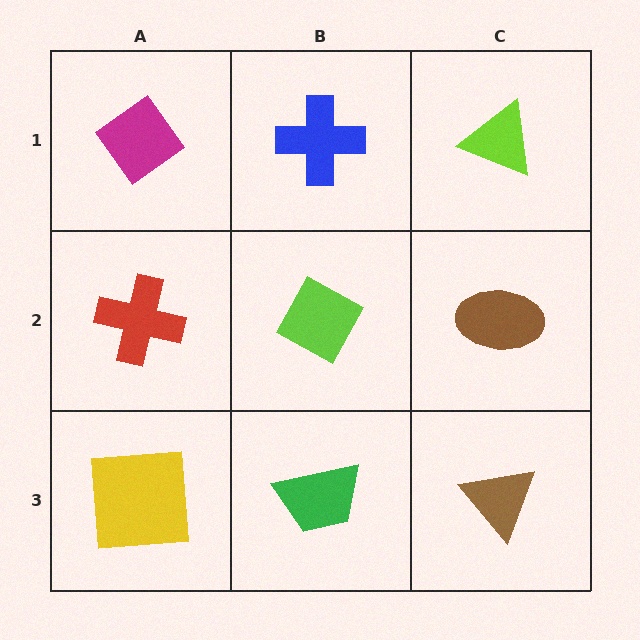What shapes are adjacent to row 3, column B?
A lime diamond (row 2, column B), a yellow square (row 3, column A), a brown triangle (row 3, column C).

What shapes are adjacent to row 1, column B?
A lime diamond (row 2, column B), a magenta diamond (row 1, column A), a lime triangle (row 1, column C).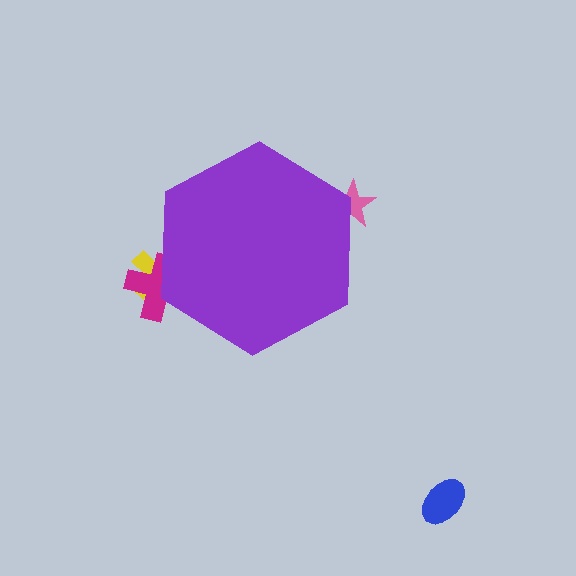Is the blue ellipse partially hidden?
No, the blue ellipse is fully visible.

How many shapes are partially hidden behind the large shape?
3 shapes are partially hidden.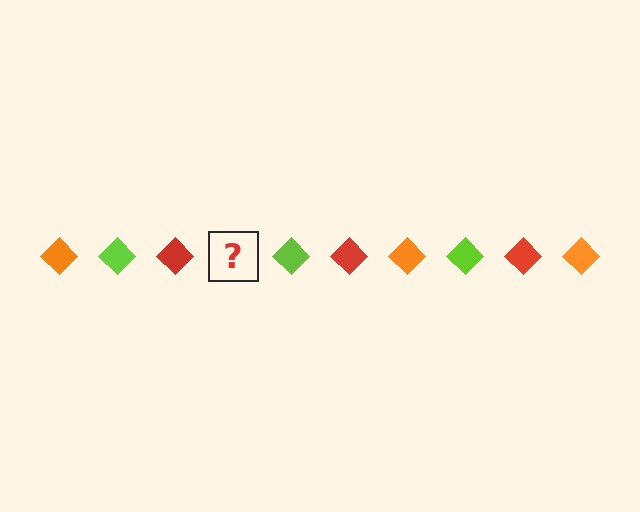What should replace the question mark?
The question mark should be replaced with an orange diamond.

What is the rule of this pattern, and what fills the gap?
The rule is that the pattern cycles through orange, lime, red diamonds. The gap should be filled with an orange diamond.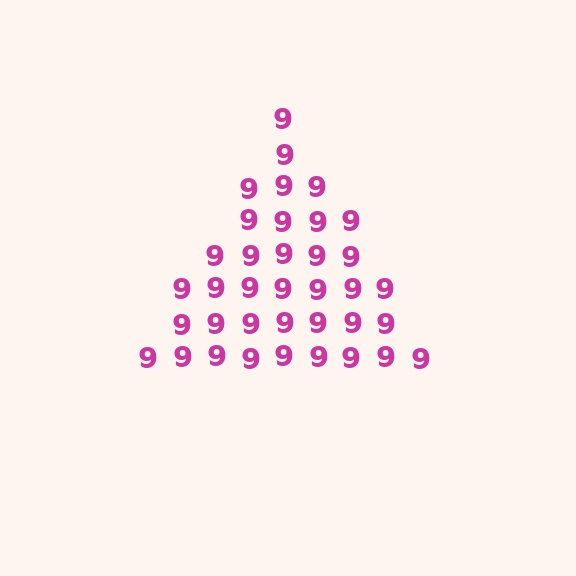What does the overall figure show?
The overall figure shows a triangle.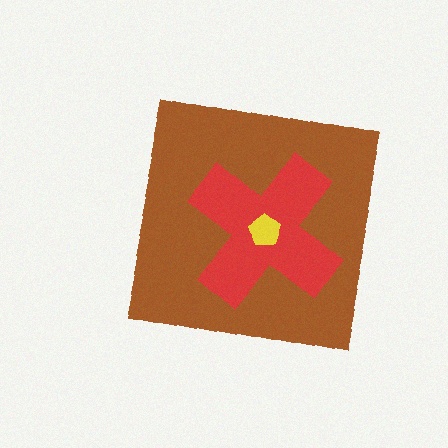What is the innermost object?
The yellow pentagon.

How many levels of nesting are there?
3.